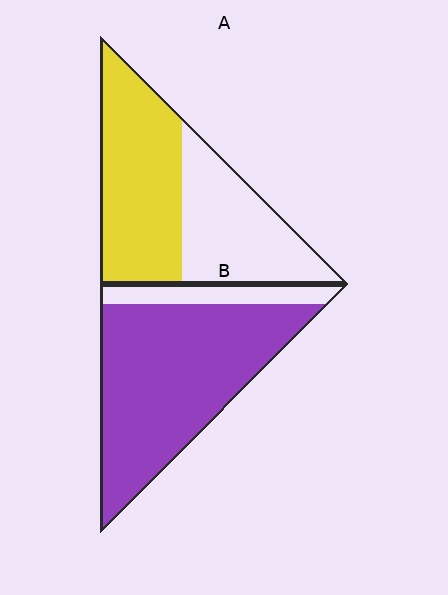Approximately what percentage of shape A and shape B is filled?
A is approximately 55% and B is approximately 85%.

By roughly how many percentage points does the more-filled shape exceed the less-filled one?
By roughly 30 percentage points (B over A).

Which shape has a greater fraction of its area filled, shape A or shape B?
Shape B.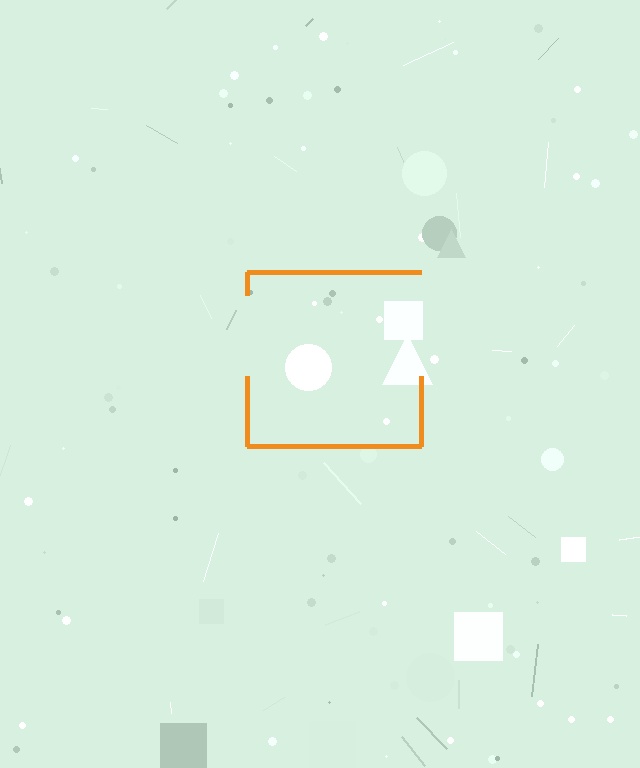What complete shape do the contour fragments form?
The contour fragments form a square.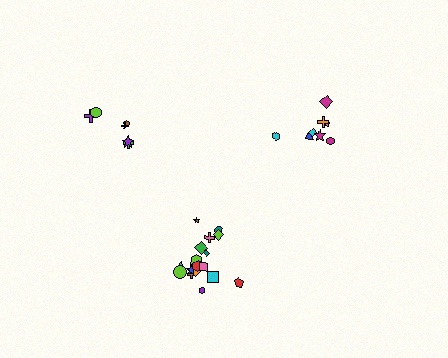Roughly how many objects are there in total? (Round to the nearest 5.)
Roughly 30 objects in total.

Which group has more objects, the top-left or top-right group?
The top-right group.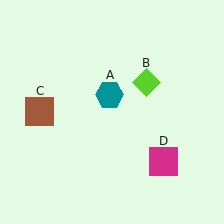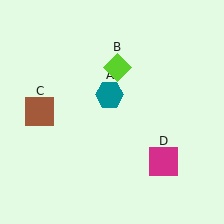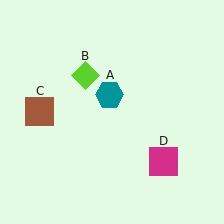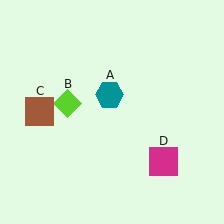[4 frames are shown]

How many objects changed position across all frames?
1 object changed position: lime diamond (object B).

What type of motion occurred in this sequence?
The lime diamond (object B) rotated counterclockwise around the center of the scene.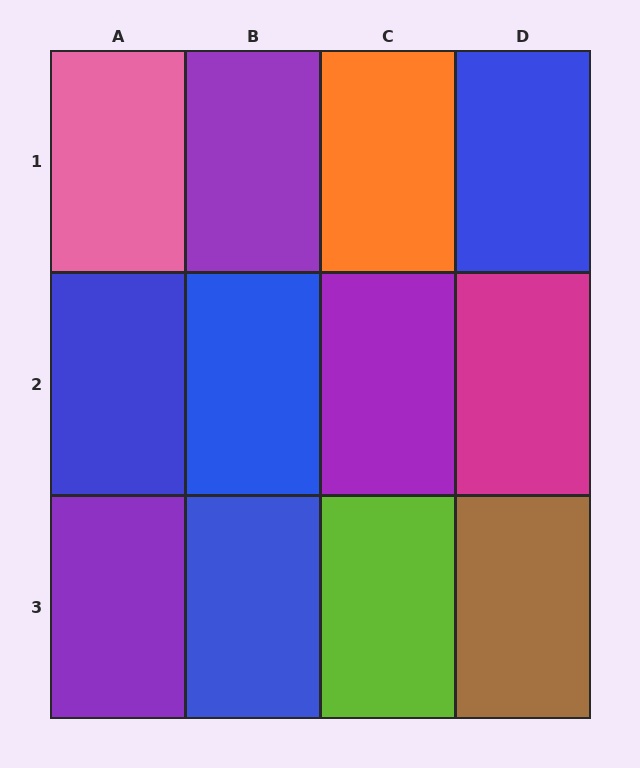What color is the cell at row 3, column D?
Brown.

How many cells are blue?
4 cells are blue.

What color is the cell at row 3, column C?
Lime.